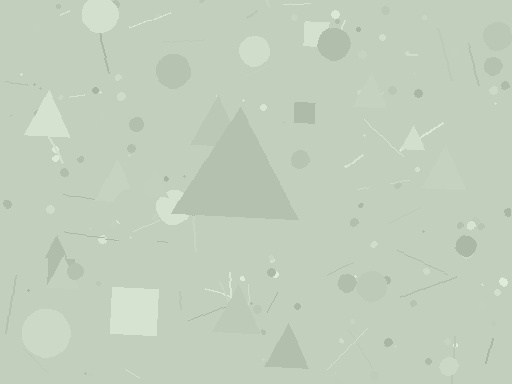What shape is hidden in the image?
A triangle is hidden in the image.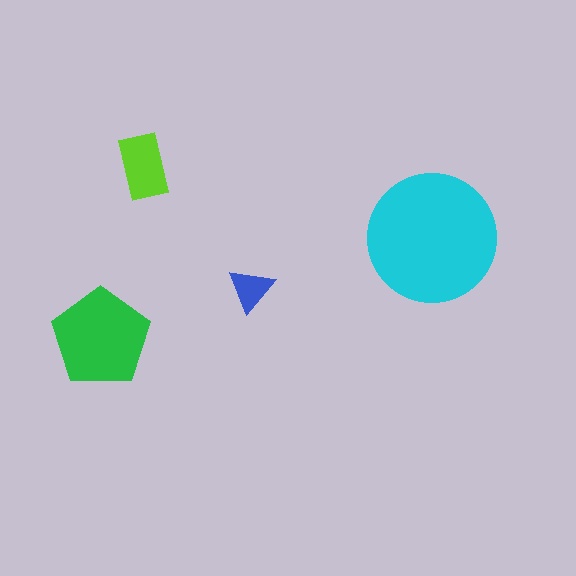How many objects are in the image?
There are 4 objects in the image.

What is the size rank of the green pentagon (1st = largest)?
2nd.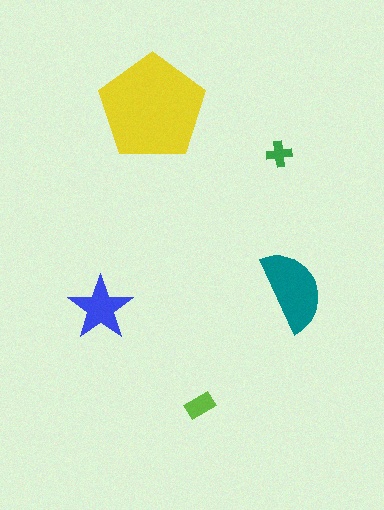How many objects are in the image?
There are 5 objects in the image.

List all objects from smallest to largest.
The green cross, the lime rectangle, the blue star, the teal semicircle, the yellow pentagon.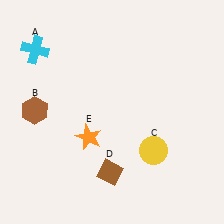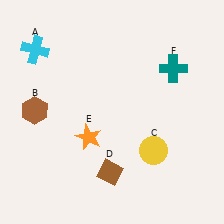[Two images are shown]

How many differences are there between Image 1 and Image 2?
There is 1 difference between the two images.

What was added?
A teal cross (F) was added in Image 2.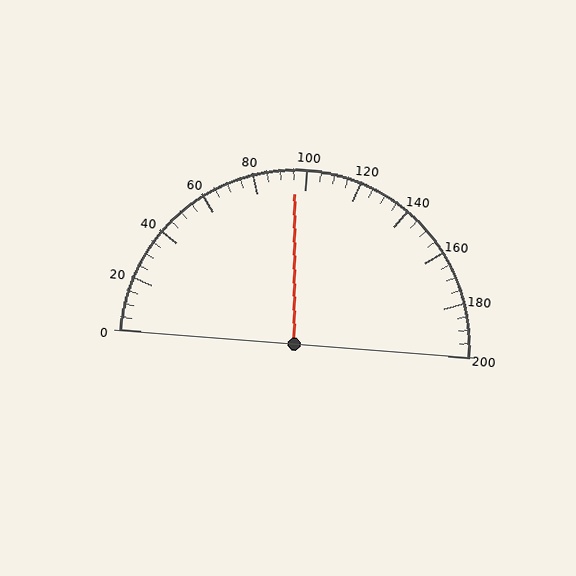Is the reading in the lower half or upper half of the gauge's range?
The reading is in the lower half of the range (0 to 200).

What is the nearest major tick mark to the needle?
The nearest major tick mark is 100.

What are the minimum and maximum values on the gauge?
The gauge ranges from 0 to 200.